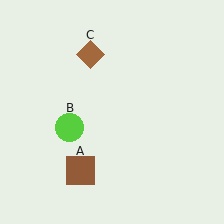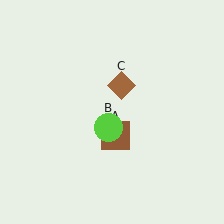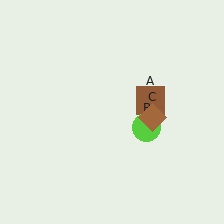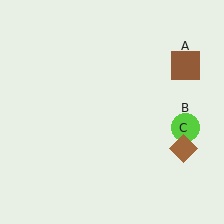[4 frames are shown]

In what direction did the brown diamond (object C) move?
The brown diamond (object C) moved down and to the right.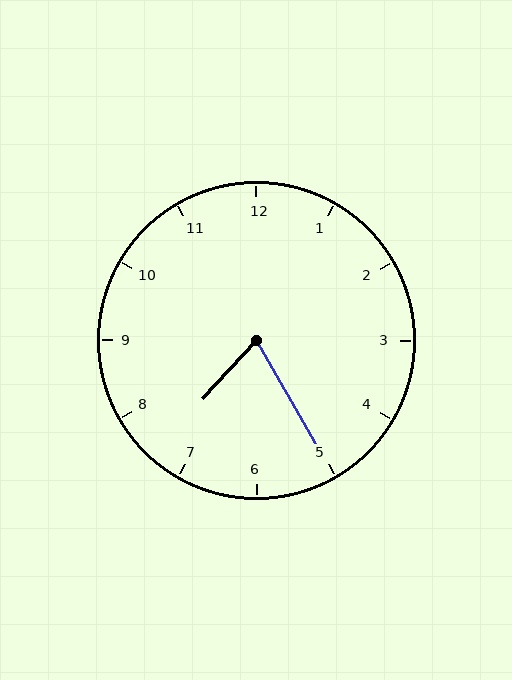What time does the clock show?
7:25.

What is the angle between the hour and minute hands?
Approximately 72 degrees.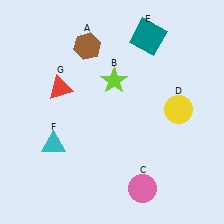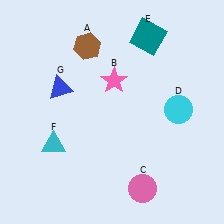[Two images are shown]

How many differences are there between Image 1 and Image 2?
There are 3 differences between the two images.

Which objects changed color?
B changed from lime to pink. D changed from yellow to cyan. G changed from red to blue.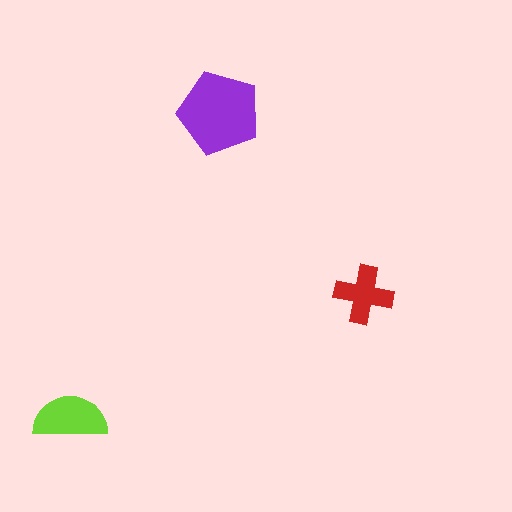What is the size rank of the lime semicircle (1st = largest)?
2nd.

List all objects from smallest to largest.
The red cross, the lime semicircle, the purple pentagon.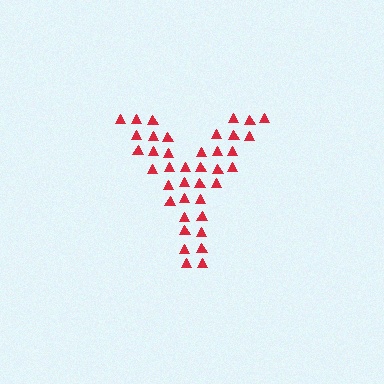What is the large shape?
The large shape is the letter Y.